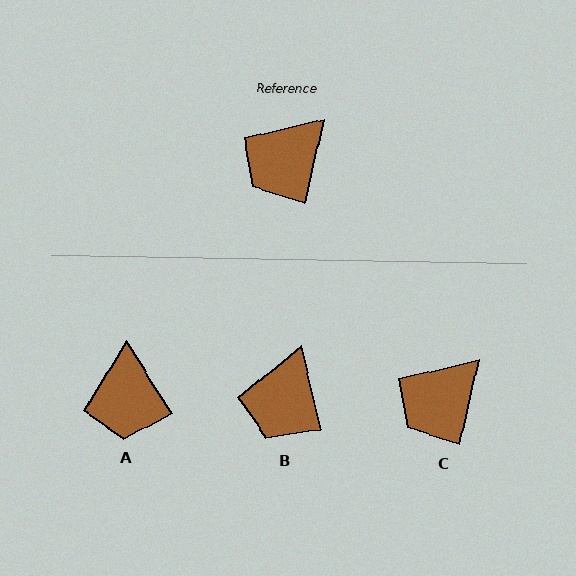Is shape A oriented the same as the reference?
No, it is off by about 45 degrees.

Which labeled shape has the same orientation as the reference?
C.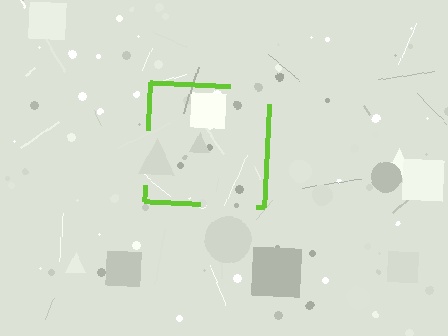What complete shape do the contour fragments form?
The contour fragments form a square.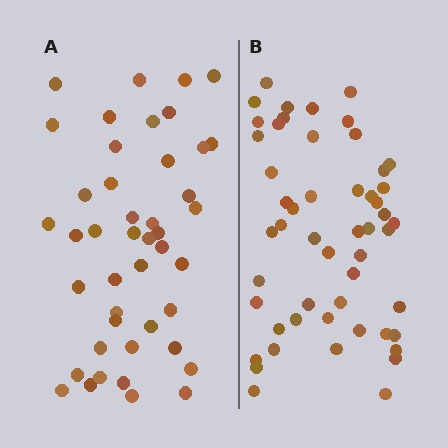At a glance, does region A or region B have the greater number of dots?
Region B (the right region) has more dots.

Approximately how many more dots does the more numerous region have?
Region B has roughly 8 or so more dots than region A.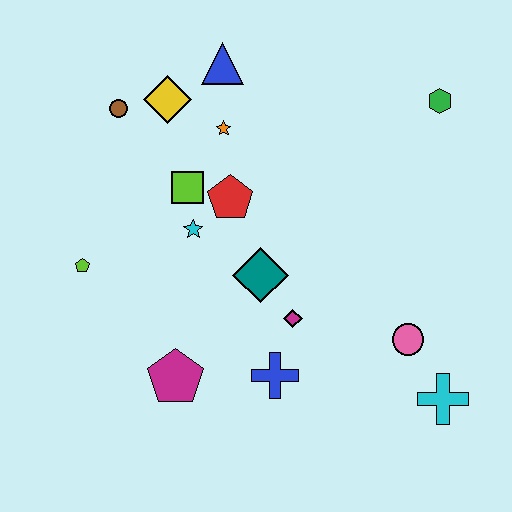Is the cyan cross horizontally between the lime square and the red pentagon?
No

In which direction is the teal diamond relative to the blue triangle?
The teal diamond is below the blue triangle.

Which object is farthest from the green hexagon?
The lime pentagon is farthest from the green hexagon.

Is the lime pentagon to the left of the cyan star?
Yes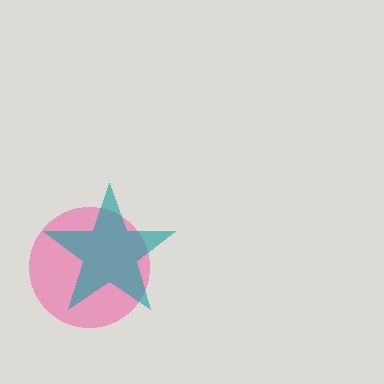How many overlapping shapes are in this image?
There are 2 overlapping shapes in the image.